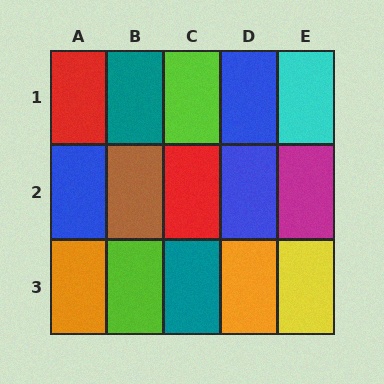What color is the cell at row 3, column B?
Lime.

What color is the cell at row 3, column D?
Orange.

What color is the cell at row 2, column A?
Blue.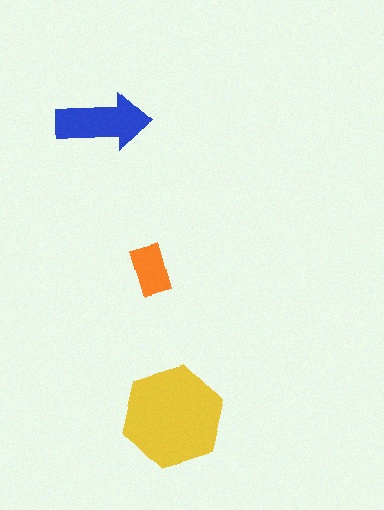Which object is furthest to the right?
The yellow hexagon is rightmost.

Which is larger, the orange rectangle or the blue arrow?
The blue arrow.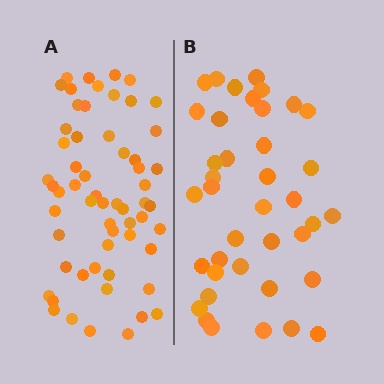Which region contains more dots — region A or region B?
Region A (the left region) has more dots.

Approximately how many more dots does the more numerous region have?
Region A has approximately 20 more dots than region B.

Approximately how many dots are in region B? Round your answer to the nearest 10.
About 40 dots. (The exact count is 39, which rounds to 40.)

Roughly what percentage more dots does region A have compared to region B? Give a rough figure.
About 50% more.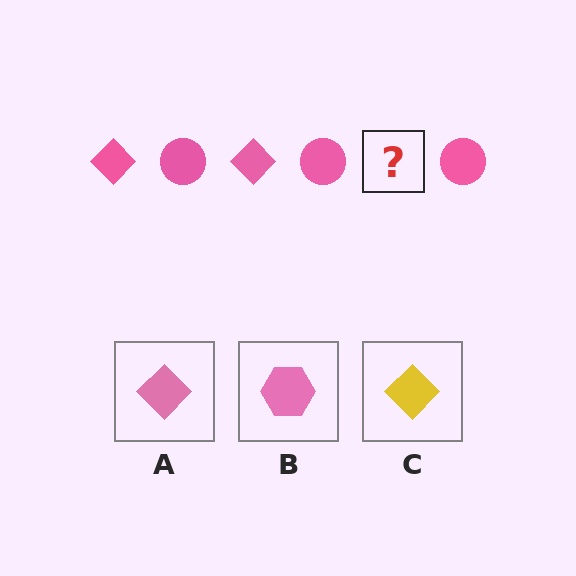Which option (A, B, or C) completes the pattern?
A.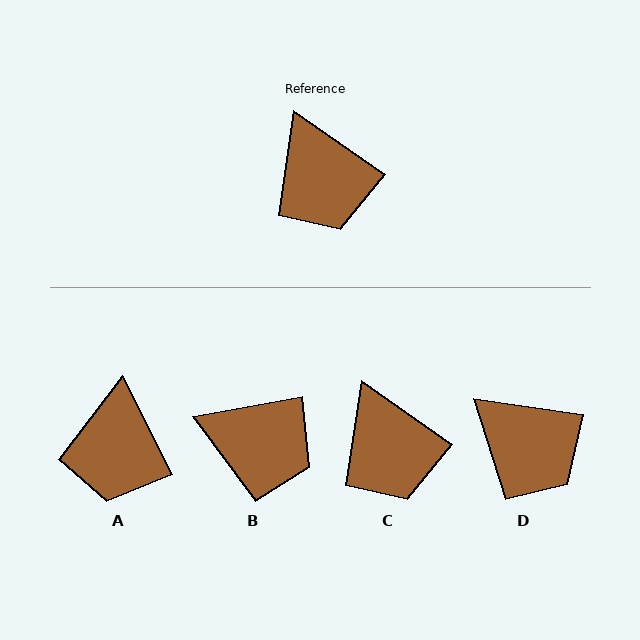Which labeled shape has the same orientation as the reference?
C.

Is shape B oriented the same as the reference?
No, it is off by about 45 degrees.